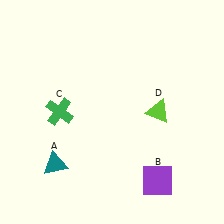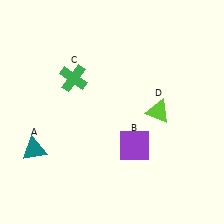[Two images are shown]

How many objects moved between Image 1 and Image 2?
3 objects moved between the two images.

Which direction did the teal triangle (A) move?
The teal triangle (A) moved left.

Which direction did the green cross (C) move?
The green cross (C) moved up.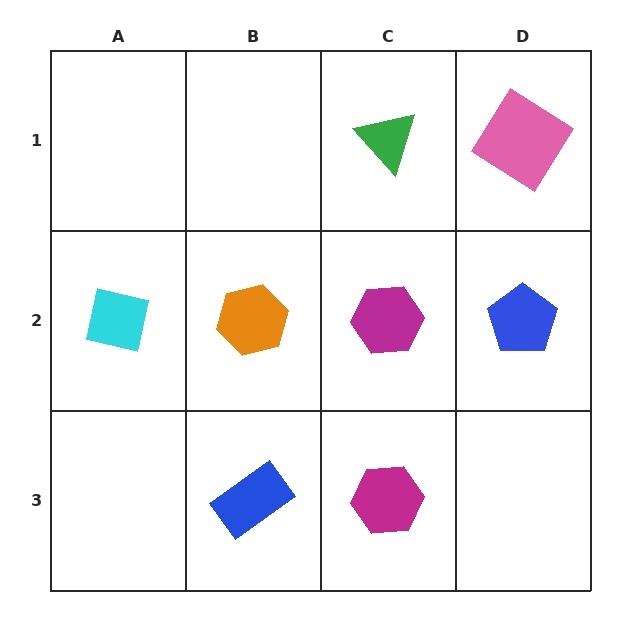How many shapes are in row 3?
2 shapes.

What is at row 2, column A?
A cyan square.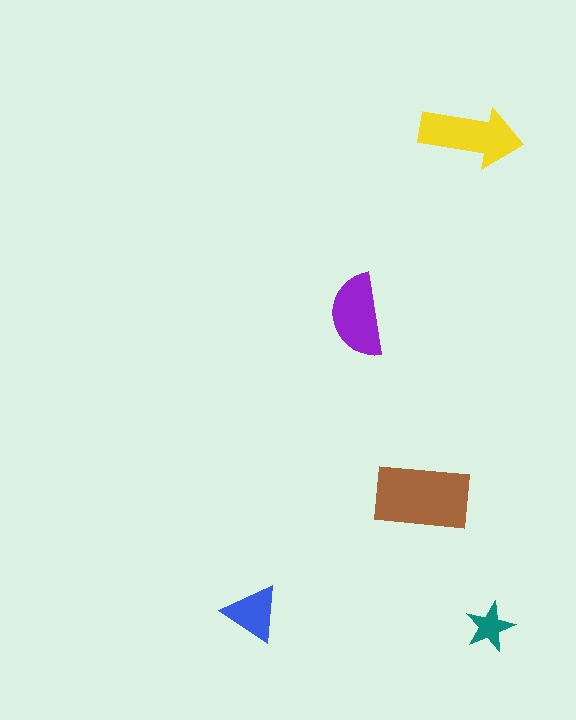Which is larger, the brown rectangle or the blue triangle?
The brown rectangle.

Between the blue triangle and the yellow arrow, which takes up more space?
The yellow arrow.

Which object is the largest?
The brown rectangle.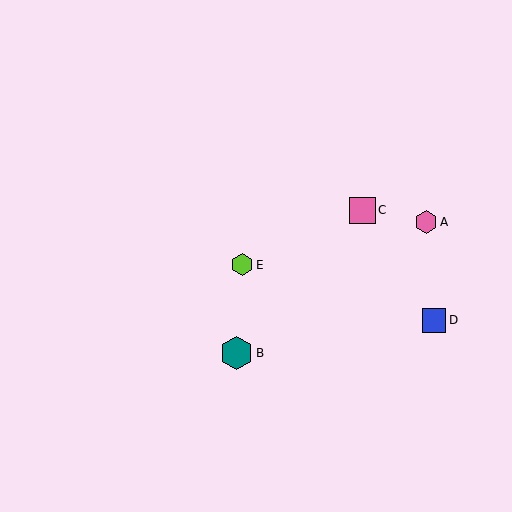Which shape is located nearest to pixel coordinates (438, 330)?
The blue square (labeled D) at (434, 320) is nearest to that location.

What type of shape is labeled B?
Shape B is a teal hexagon.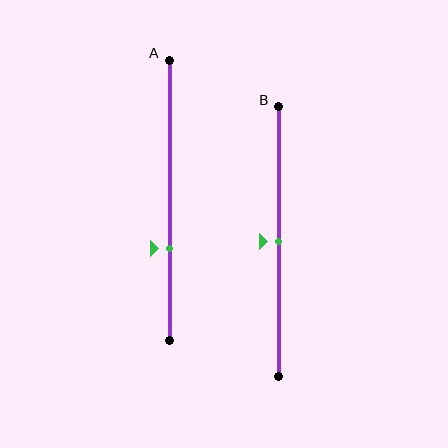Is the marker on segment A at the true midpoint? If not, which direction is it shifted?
No, the marker on segment A is shifted downward by about 17% of the segment length.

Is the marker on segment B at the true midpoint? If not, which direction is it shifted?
Yes, the marker on segment B is at the true midpoint.